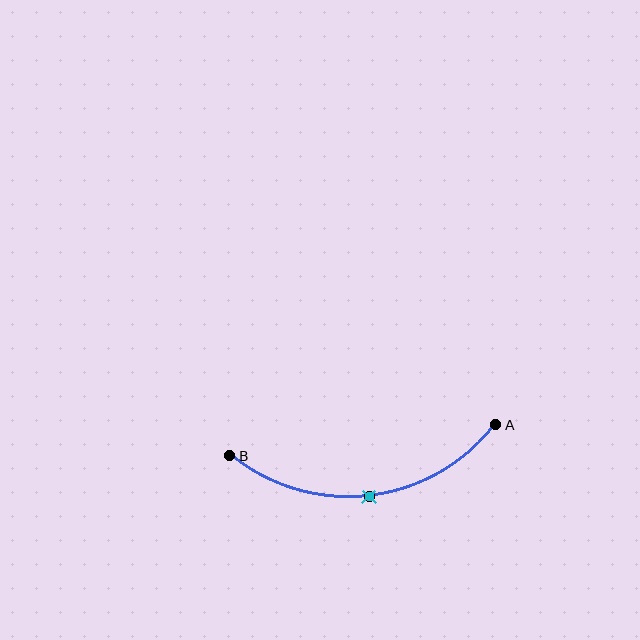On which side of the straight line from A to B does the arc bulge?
The arc bulges below the straight line connecting A and B.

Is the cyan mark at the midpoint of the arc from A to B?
Yes. The cyan mark lies on the arc at equal arc-length from both A and B — it is the arc midpoint.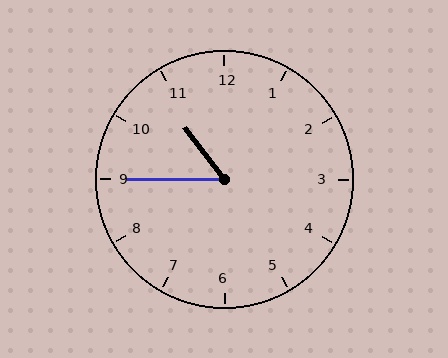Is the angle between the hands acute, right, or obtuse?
It is acute.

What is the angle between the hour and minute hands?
Approximately 52 degrees.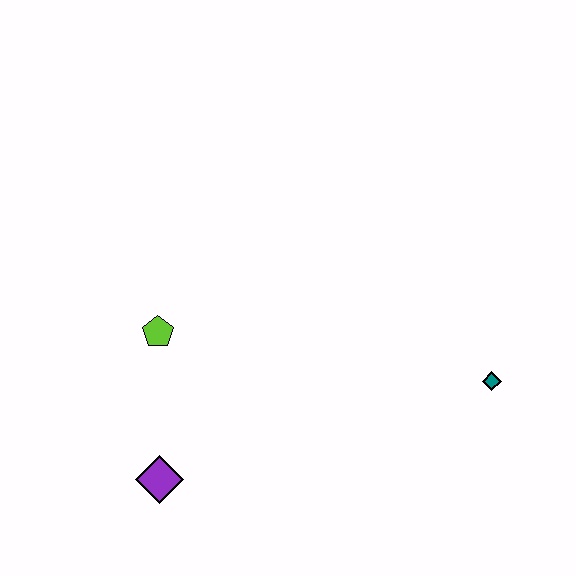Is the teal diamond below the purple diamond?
No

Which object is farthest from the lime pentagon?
The teal diamond is farthest from the lime pentagon.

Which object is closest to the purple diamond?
The lime pentagon is closest to the purple diamond.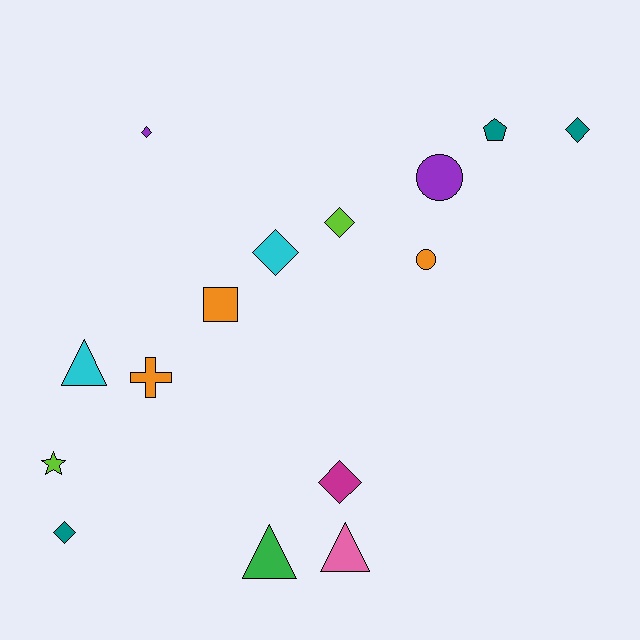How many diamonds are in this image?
There are 6 diamonds.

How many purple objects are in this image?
There are 2 purple objects.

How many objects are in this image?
There are 15 objects.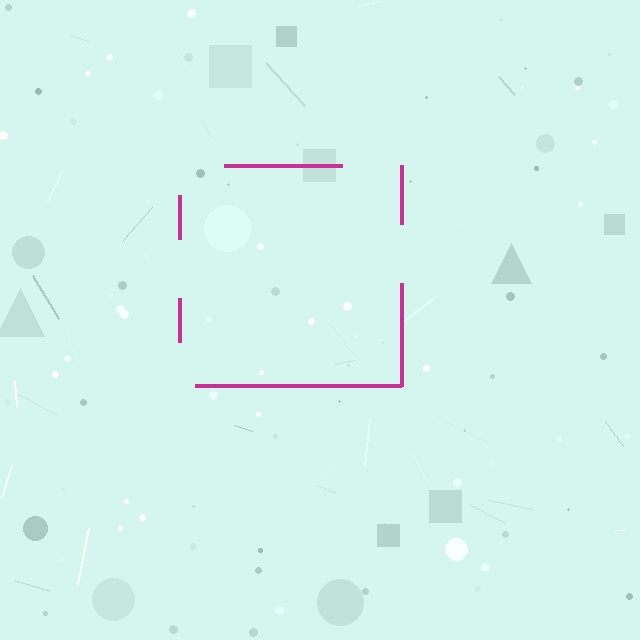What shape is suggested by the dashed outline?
The dashed outline suggests a square.